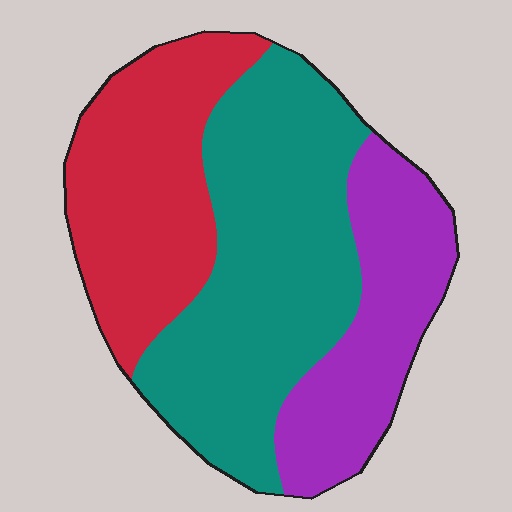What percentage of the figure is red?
Red covers 30% of the figure.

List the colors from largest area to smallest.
From largest to smallest: teal, red, purple.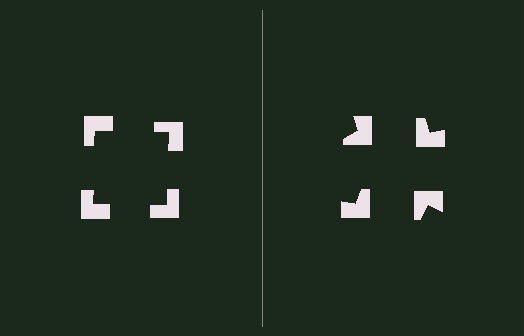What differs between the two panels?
The notched squares are positioned identically on both sides; only the wedge orientations differ. On the left they align to a square; on the right they are misaligned.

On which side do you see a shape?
An illusory square appears on the left side. On the right side the wedge cuts are rotated, so no coherent shape forms.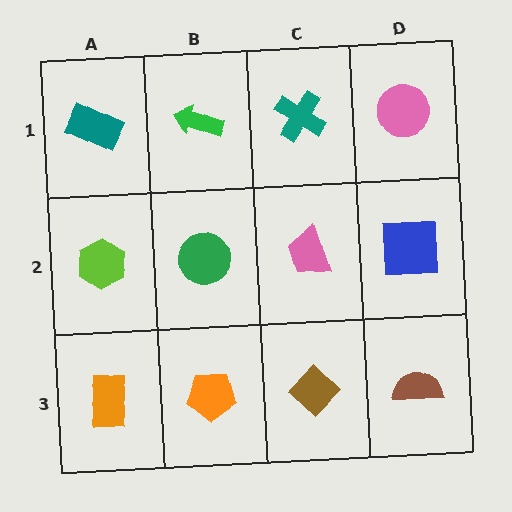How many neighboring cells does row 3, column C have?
3.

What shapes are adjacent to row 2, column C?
A teal cross (row 1, column C), a brown diamond (row 3, column C), a green circle (row 2, column B), a blue square (row 2, column D).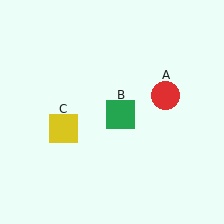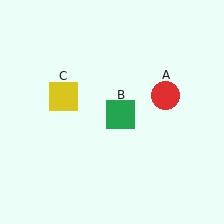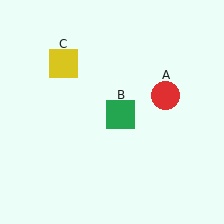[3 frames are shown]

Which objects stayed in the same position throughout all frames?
Red circle (object A) and green square (object B) remained stationary.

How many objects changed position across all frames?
1 object changed position: yellow square (object C).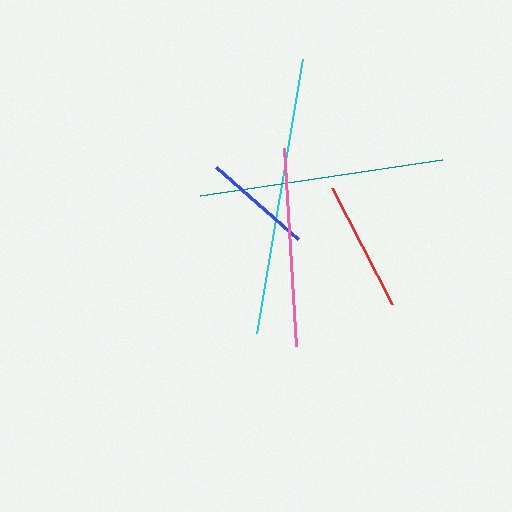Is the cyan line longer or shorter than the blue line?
The cyan line is longer than the blue line.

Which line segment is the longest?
The cyan line is the longest at approximately 278 pixels.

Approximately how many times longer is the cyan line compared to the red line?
The cyan line is approximately 2.1 times the length of the red line.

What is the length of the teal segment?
The teal segment is approximately 244 pixels long.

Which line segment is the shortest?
The blue line is the shortest at approximately 109 pixels.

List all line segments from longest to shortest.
From longest to shortest: cyan, teal, pink, red, blue.